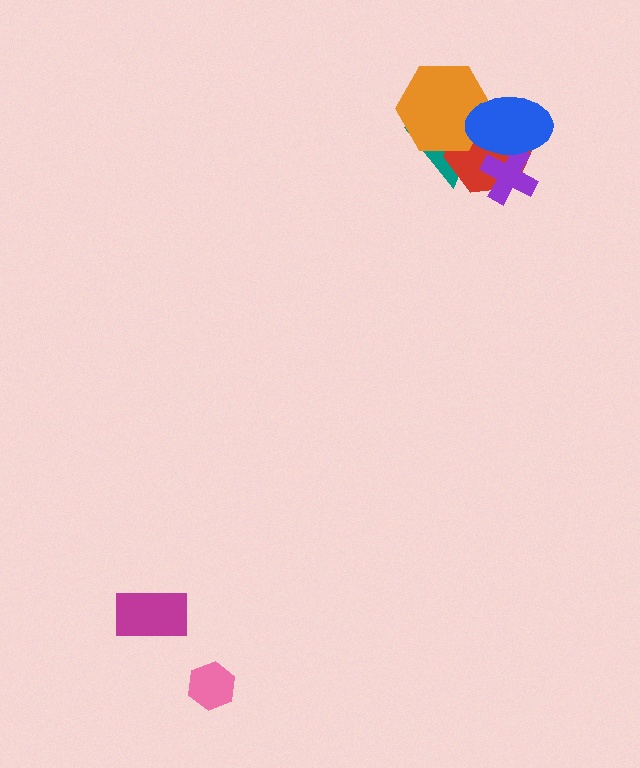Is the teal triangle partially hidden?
Yes, it is partially covered by another shape.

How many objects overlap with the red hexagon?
4 objects overlap with the red hexagon.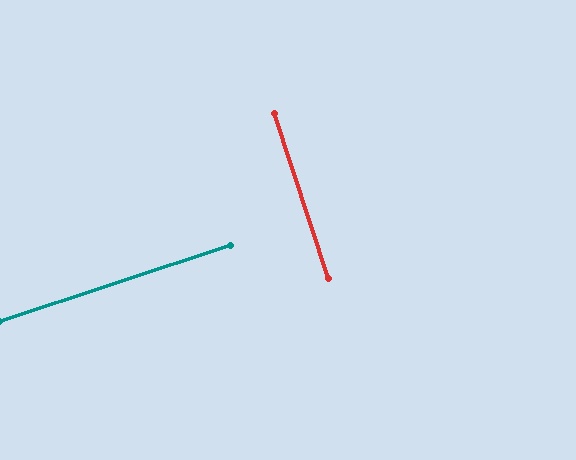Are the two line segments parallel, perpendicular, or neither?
Perpendicular — they meet at approximately 90°.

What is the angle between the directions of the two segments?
Approximately 90 degrees.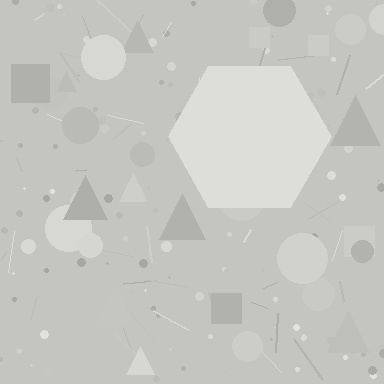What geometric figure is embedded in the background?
A hexagon is embedded in the background.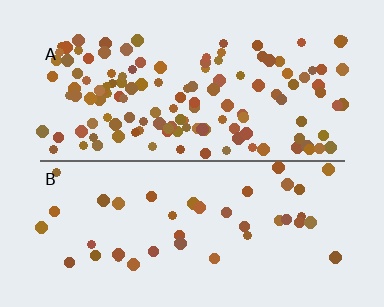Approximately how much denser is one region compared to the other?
Approximately 3.2× — region A over region B.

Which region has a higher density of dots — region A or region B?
A (the top).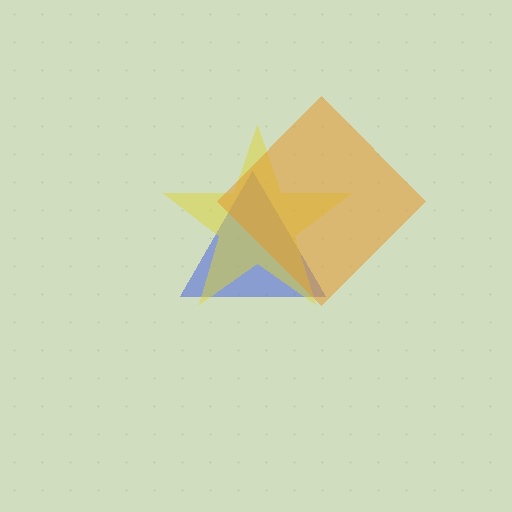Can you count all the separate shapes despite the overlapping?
Yes, there are 3 separate shapes.